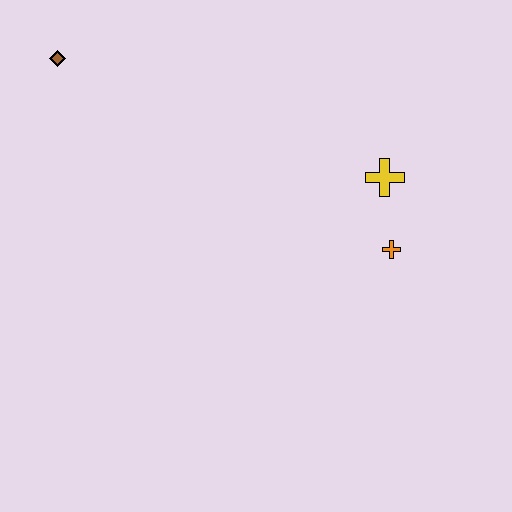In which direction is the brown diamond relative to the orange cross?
The brown diamond is to the left of the orange cross.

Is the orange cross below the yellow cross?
Yes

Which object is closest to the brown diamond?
The yellow cross is closest to the brown diamond.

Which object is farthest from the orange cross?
The brown diamond is farthest from the orange cross.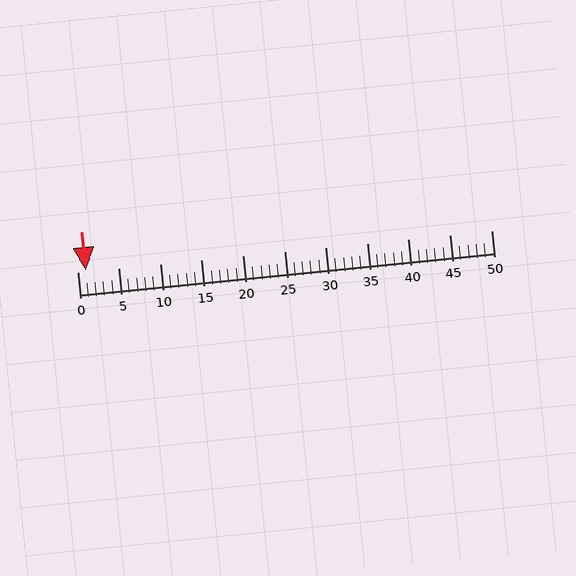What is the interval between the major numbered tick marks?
The major tick marks are spaced 5 units apart.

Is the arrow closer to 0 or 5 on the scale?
The arrow is closer to 0.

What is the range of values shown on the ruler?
The ruler shows values from 0 to 50.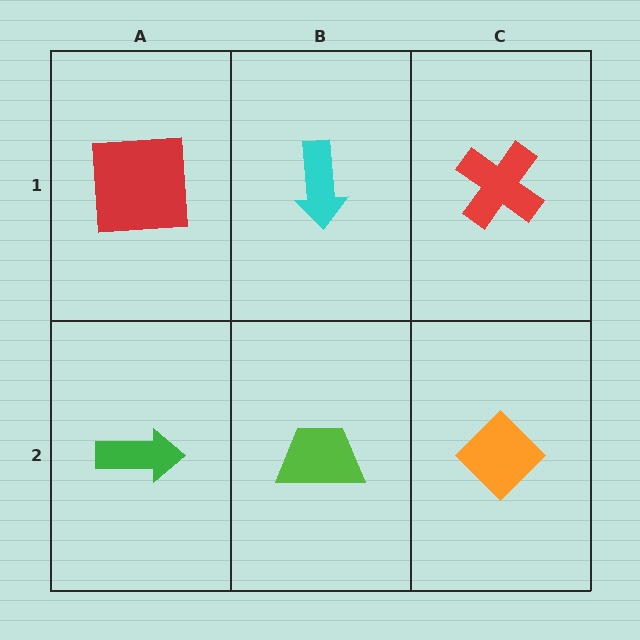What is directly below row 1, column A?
A green arrow.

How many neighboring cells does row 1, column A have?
2.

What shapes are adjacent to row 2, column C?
A red cross (row 1, column C), a lime trapezoid (row 2, column B).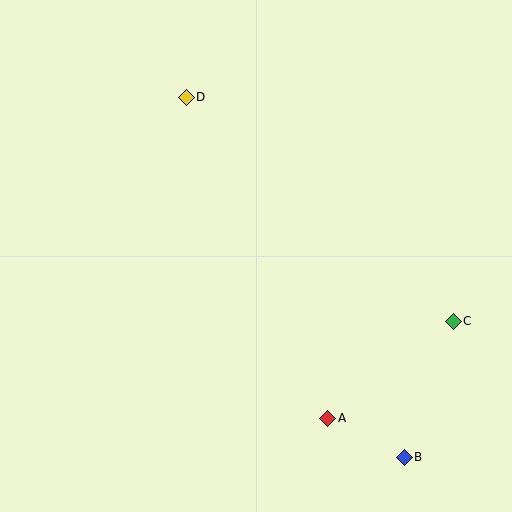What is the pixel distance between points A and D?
The distance between A and D is 351 pixels.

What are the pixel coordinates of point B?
Point B is at (404, 457).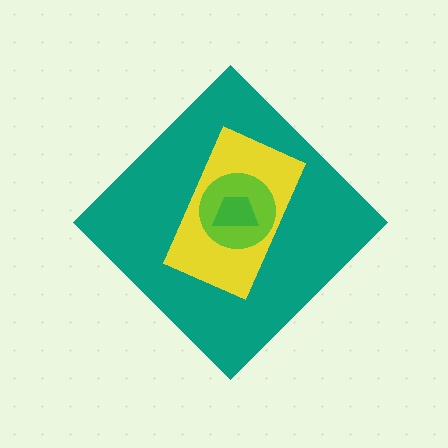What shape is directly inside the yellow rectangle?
The lime circle.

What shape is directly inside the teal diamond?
The yellow rectangle.